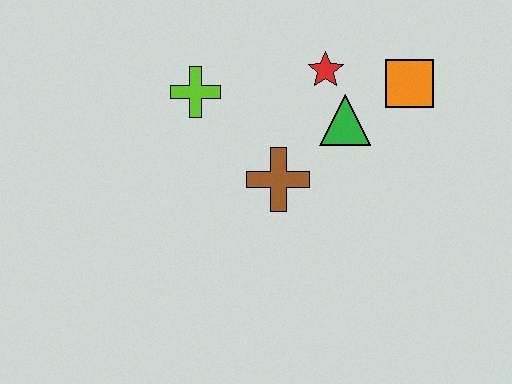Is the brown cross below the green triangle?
Yes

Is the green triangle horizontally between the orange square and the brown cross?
Yes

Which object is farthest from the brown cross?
The orange square is farthest from the brown cross.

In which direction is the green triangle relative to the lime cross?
The green triangle is to the right of the lime cross.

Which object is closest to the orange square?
The green triangle is closest to the orange square.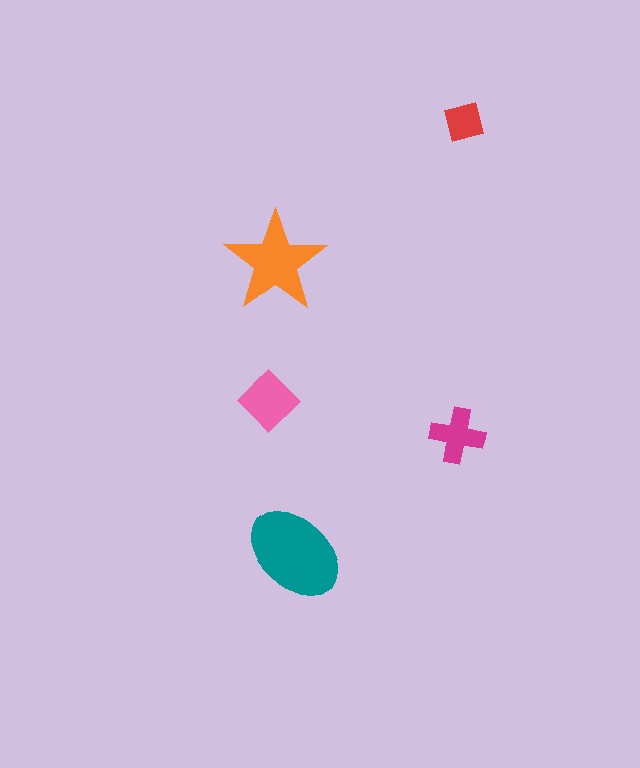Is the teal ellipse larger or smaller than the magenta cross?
Larger.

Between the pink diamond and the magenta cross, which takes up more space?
The pink diamond.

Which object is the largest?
The teal ellipse.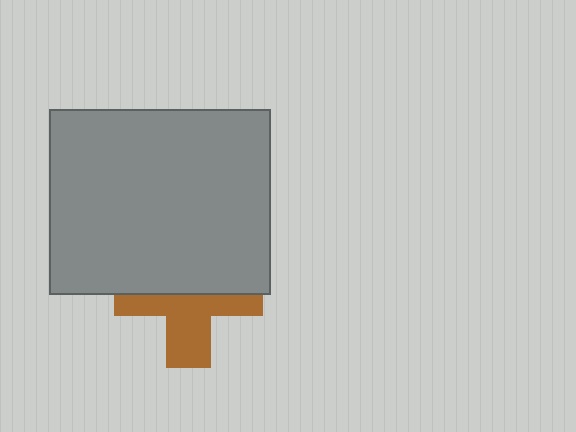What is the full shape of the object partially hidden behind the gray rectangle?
The partially hidden object is a brown cross.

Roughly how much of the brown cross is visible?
About half of it is visible (roughly 46%).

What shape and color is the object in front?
The object in front is a gray rectangle.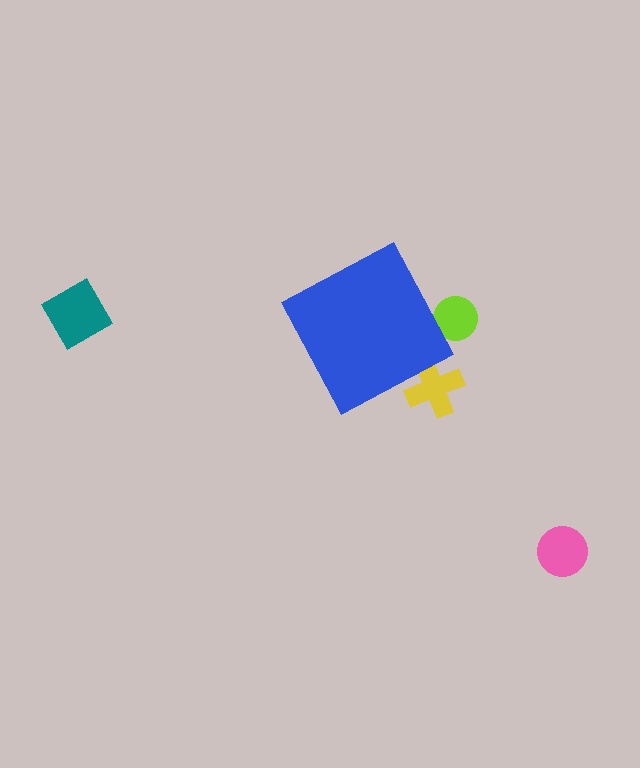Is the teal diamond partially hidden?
No, the teal diamond is fully visible.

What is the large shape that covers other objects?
A blue diamond.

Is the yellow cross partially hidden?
Yes, the yellow cross is partially hidden behind the blue diamond.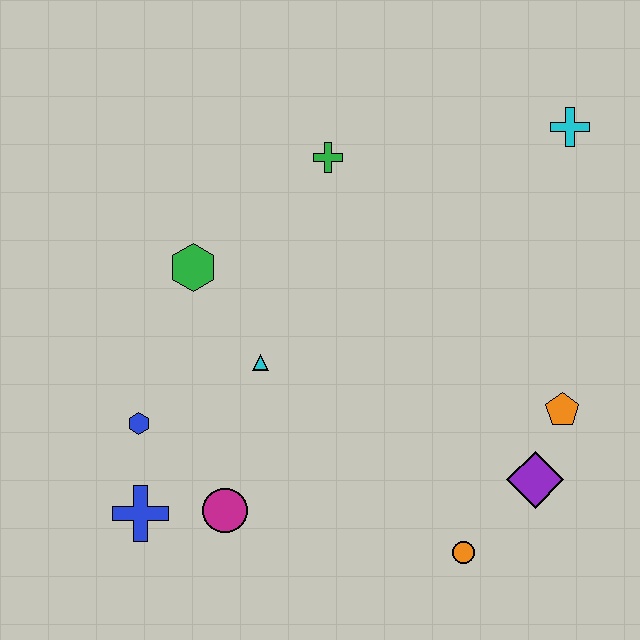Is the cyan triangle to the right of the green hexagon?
Yes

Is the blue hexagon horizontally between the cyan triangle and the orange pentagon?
No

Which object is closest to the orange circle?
The purple diamond is closest to the orange circle.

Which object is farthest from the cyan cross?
The blue cross is farthest from the cyan cross.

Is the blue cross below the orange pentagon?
Yes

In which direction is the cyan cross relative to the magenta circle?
The cyan cross is above the magenta circle.